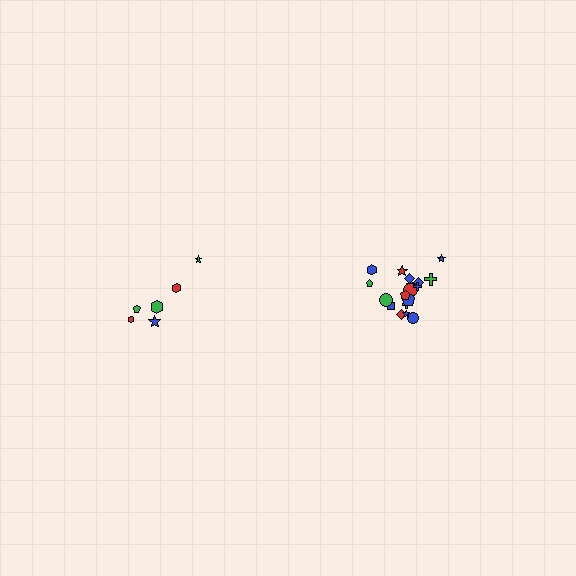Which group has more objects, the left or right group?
The right group.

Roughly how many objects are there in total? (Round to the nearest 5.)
Roughly 25 objects in total.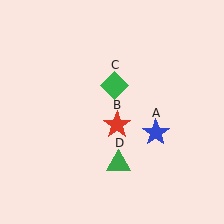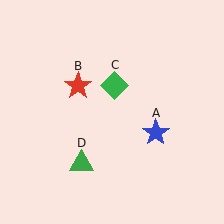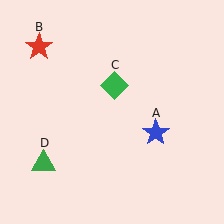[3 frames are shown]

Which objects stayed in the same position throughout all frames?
Blue star (object A) and green diamond (object C) remained stationary.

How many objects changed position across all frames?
2 objects changed position: red star (object B), green triangle (object D).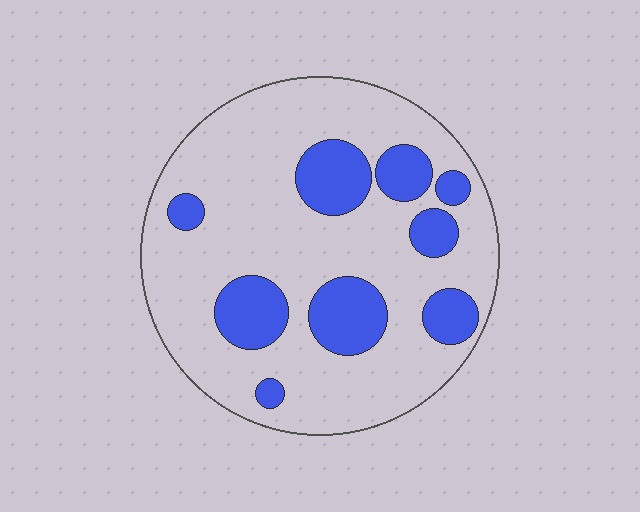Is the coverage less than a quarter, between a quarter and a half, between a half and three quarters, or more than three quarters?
Less than a quarter.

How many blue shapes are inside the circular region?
9.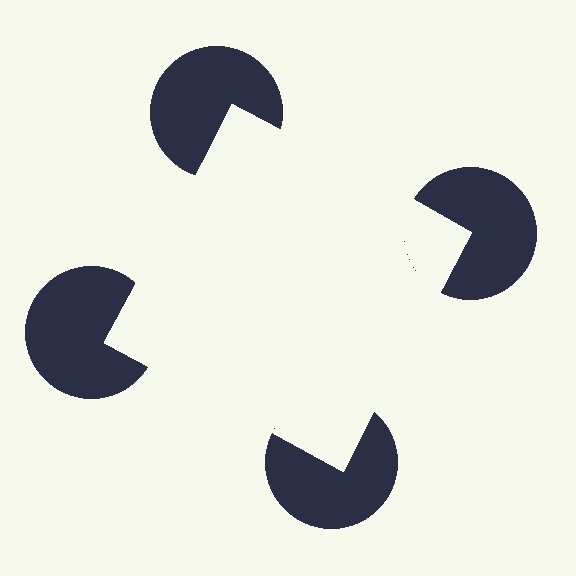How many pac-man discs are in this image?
There are 4 — one at each vertex of the illusory square.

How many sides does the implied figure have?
4 sides.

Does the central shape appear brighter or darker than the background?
It typically appears slightly brighter than the background, even though no actual brightness change is drawn.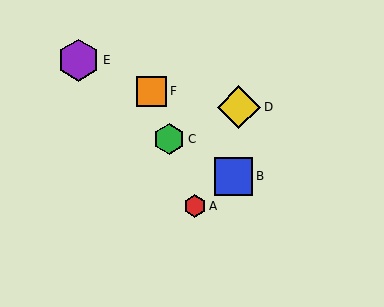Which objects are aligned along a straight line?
Objects A, C, F are aligned along a straight line.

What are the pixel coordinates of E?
Object E is at (79, 60).